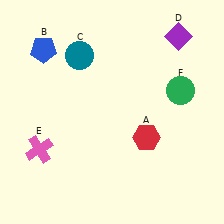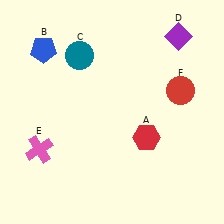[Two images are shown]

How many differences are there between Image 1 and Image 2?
There is 1 difference between the two images.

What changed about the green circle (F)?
In Image 1, F is green. In Image 2, it changed to red.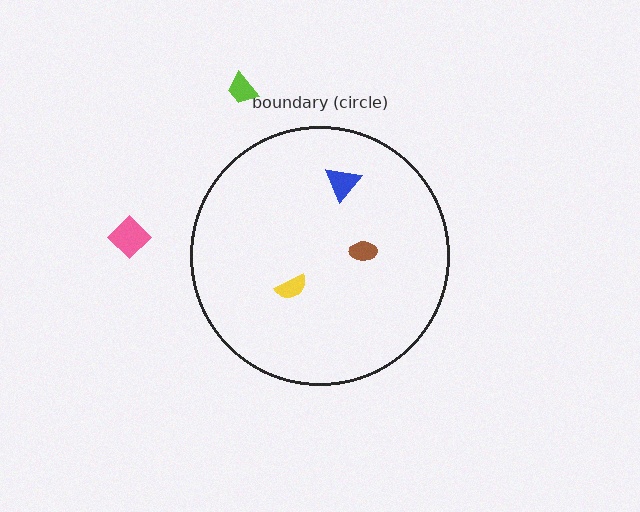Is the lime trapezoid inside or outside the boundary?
Outside.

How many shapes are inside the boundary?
3 inside, 2 outside.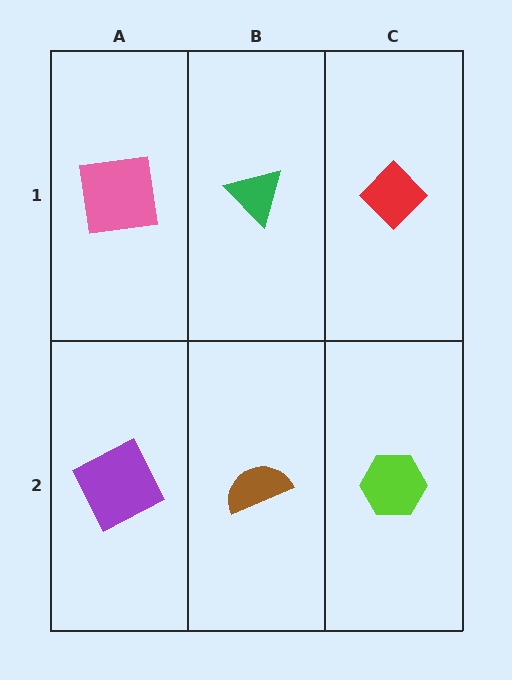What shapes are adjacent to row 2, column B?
A green triangle (row 1, column B), a purple square (row 2, column A), a lime hexagon (row 2, column C).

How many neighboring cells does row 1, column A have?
2.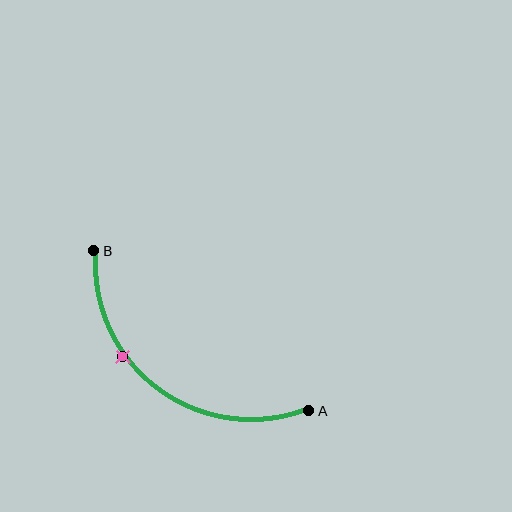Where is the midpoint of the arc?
The arc midpoint is the point on the curve farthest from the straight line joining A and B. It sits below and to the left of that line.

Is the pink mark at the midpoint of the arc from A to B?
No. The pink mark lies on the arc but is closer to endpoint B. The arc midpoint would be at the point on the curve equidistant along the arc from both A and B.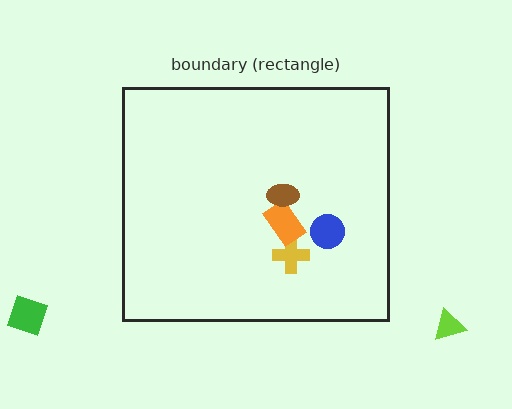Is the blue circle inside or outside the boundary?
Inside.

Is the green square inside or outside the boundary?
Outside.